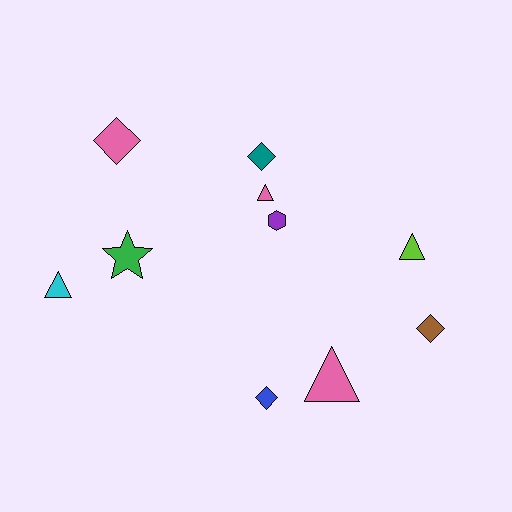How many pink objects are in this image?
There are 3 pink objects.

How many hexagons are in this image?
There is 1 hexagon.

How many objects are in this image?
There are 10 objects.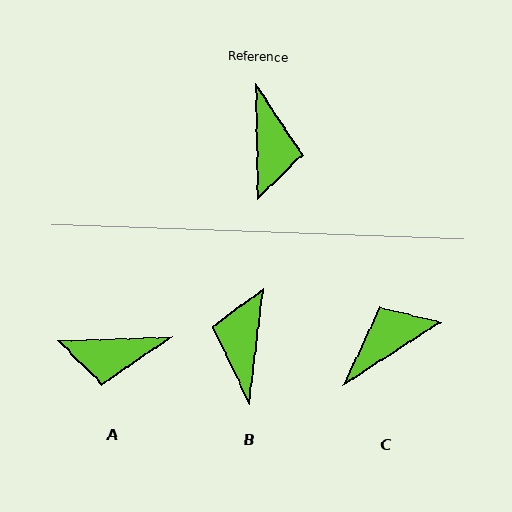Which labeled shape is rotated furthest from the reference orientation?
B, about 172 degrees away.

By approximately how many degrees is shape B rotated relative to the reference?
Approximately 172 degrees counter-clockwise.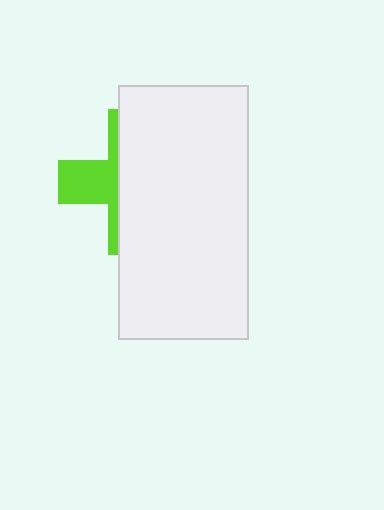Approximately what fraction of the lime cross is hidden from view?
Roughly 67% of the lime cross is hidden behind the white rectangle.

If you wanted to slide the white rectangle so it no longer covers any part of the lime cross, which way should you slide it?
Slide it right — that is the most direct way to separate the two shapes.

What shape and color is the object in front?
The object in front is a white rectangle.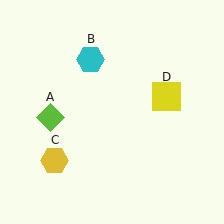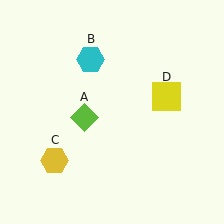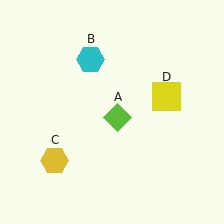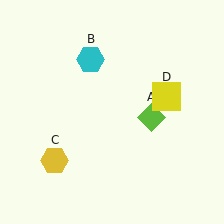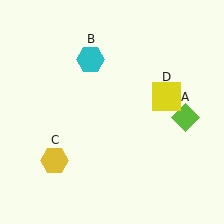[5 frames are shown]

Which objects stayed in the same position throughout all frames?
Cyan hexagon (object B) and yellow hexagon (object C) and yellow square (object D) remained stationary.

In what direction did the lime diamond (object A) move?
The lime diamond (object A) moved right.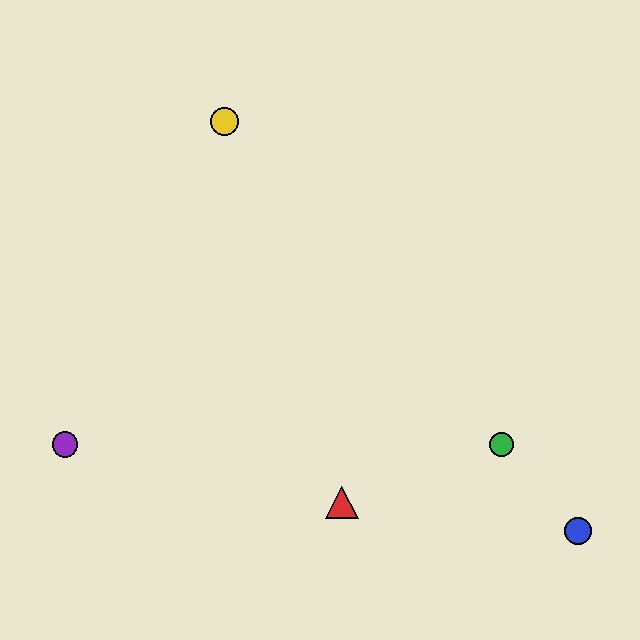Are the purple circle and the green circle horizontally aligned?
Yes, both are at y≈445.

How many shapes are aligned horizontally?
2 shapes (the green circle, the purple circle) are aligned horizontally.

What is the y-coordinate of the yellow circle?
The yellow circle is at y≈121.